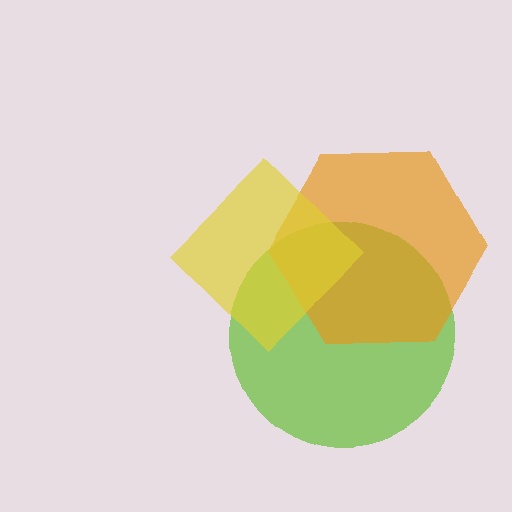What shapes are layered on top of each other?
The layered shapes are: a lime circle, an orange hexagon, a yellow diamond.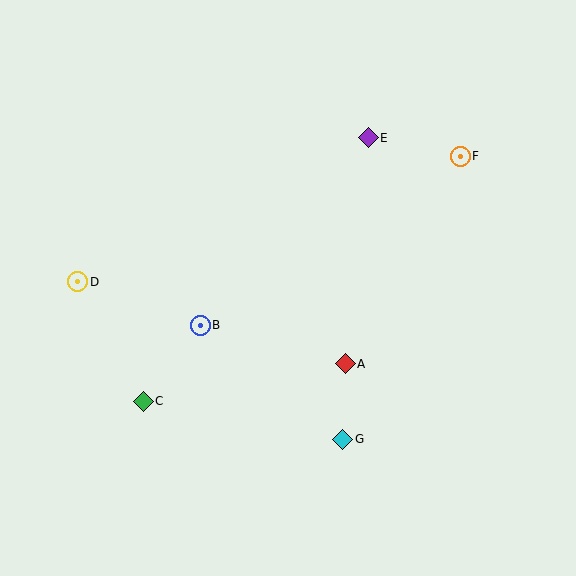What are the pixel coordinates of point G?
Point G is at (343, 439).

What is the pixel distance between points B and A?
The distance between B and A is 150 pixels.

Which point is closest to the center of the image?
Point A at (345, 364) is closest to the center.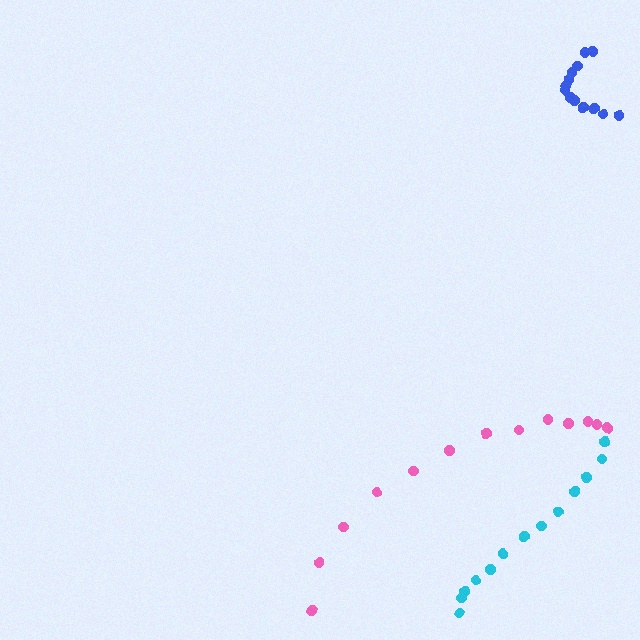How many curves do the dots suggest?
There are 3 distinct paths.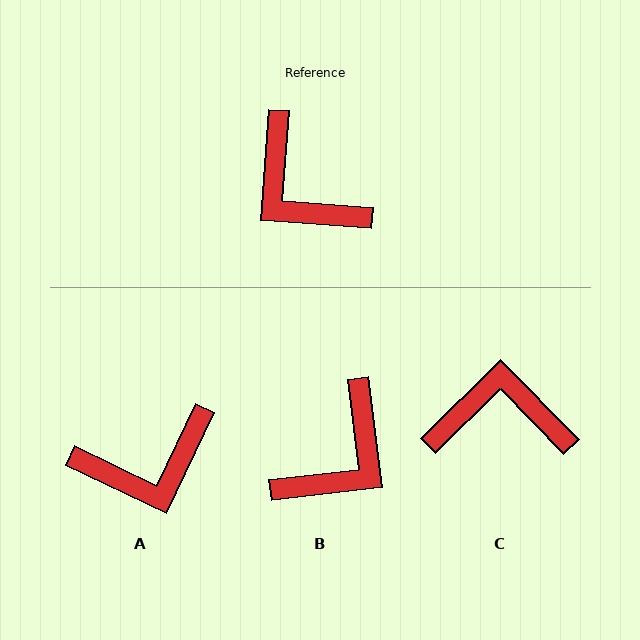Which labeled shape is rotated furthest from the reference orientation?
C, about 131 degrees away.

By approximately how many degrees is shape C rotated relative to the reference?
Approximately 131 degrees clockwise.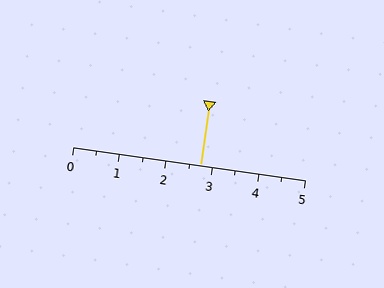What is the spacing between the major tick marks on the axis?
The major ticks are spaced 1 apart.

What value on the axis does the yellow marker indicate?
The marker indicates approximately 2.8.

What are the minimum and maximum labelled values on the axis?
The axis runs from 0 to 5.